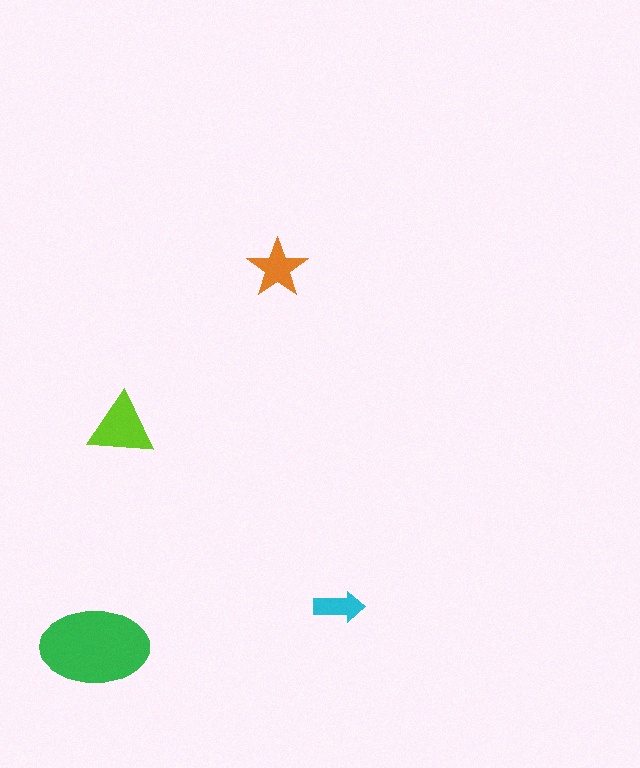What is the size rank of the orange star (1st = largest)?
3rd.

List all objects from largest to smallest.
The green ellipse, the lime triangle, the orange star, the cyan arrow.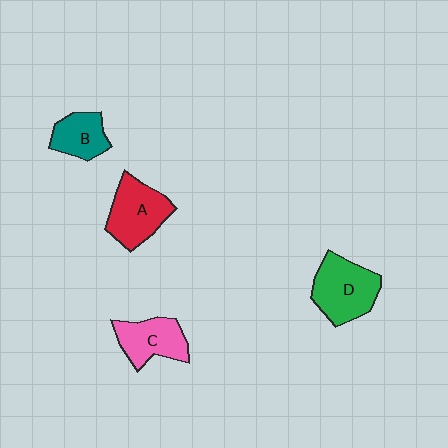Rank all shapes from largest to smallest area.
From largest to smallest: D (green), A (red), C (pink), B (teal).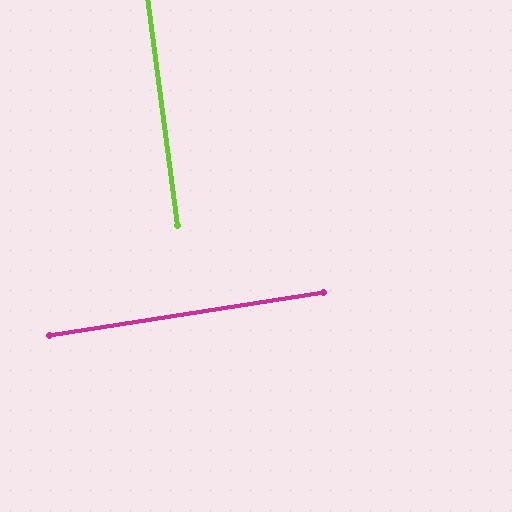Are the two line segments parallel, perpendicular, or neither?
Perpendicular — they meet at approximately 89°.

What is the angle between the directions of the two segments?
Approximately 89 degrees.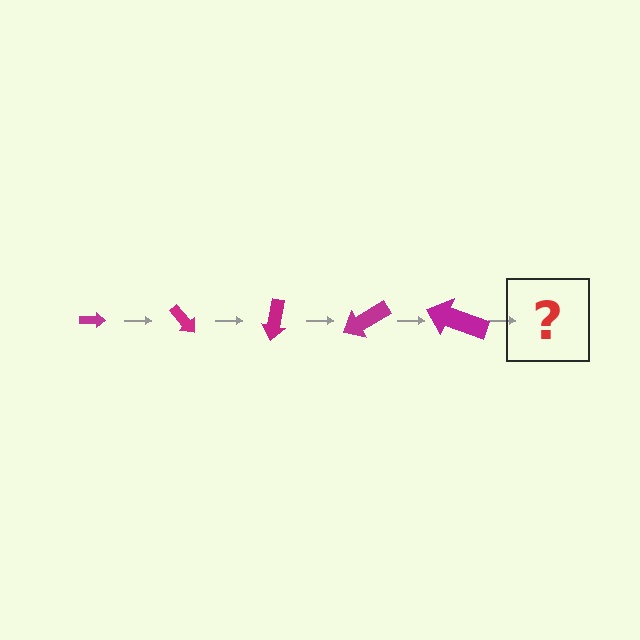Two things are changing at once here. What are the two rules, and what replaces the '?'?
The two rules are that the arrow grows larger each step and it rotates 50 degrees each step. The '?' should be an arrow, larger than the previous one and rotated 250 degrees from the start.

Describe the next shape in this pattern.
It should be an arrow, larger than the previous one and rotated 250 degrees from the start.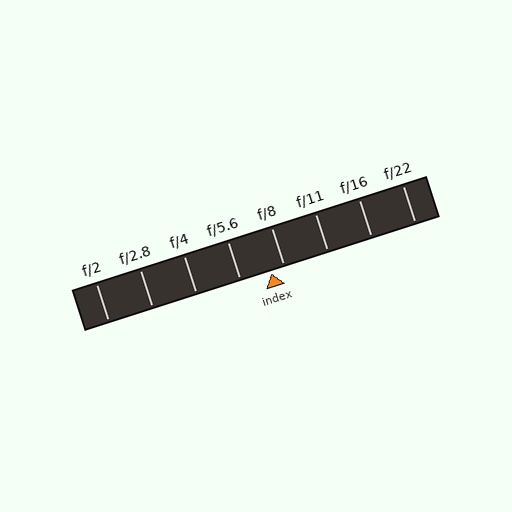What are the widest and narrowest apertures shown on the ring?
The widest aperture shown is f/2 and the narrowest is f/22.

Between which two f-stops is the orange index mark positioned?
The index mark is between f/5.6 and f/8.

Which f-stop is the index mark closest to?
The index mark is closest to f/8.